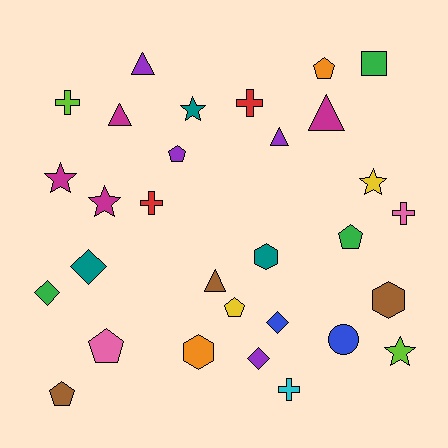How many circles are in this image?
There is 1 circle.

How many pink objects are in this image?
There are 2 pink objects.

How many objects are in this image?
There are 30 objects.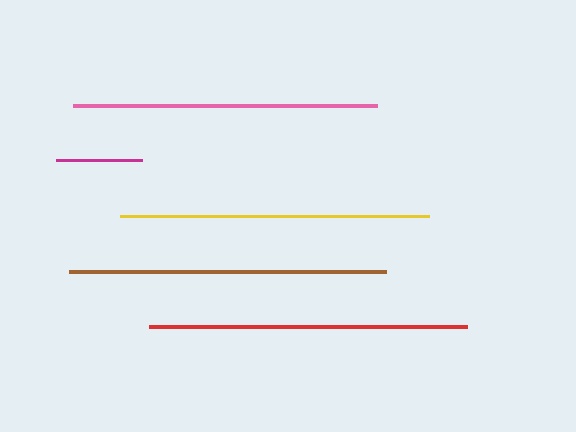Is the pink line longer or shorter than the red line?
The red line is longer than the pink line.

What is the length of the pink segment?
The pink segment is approximately 303 pixels long.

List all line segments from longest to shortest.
From longest to shortest: red, brown, yellow, pink, magenta.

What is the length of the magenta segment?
The magenta segment is approximately 86 pixels long.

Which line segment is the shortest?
The magenta line is the shortest at approximately 86 pixels.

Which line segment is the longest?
The red line is the longest at approximately 318 pixels.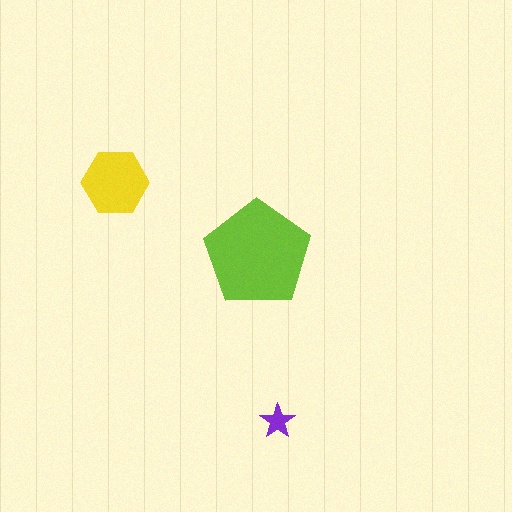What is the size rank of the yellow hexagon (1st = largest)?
2nd.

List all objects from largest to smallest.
The lime pentagon, the yellow hexagon, the purple star.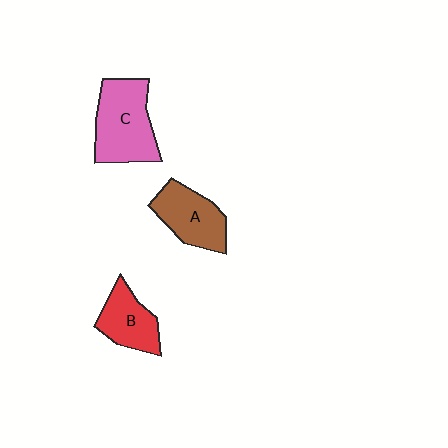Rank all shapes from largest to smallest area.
From largest to smallest: C (pink), A (brown), B (red).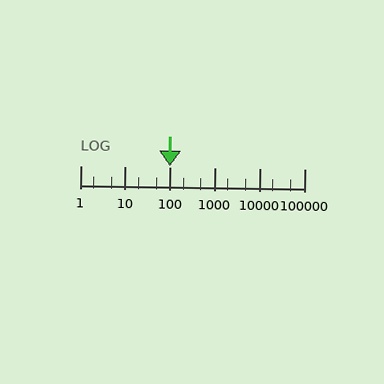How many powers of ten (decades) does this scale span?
The scale spans 5 decades, from 1 to 100000.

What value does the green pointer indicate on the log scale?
The pointer indicates approximately 100.